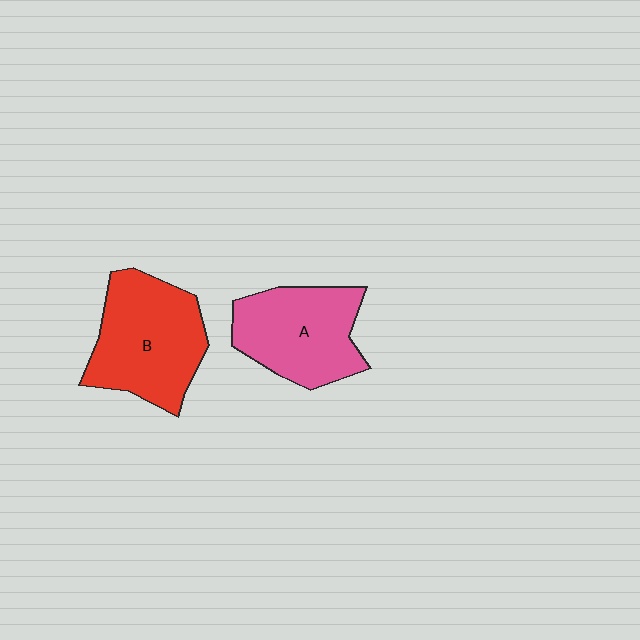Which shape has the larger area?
Shape B (red).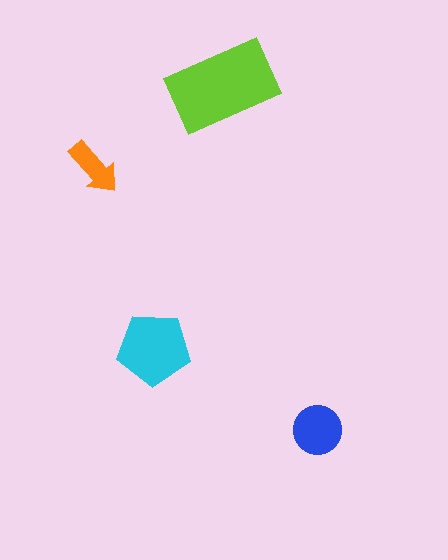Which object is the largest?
The lime rectangle.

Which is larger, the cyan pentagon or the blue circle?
The cyan pentagon.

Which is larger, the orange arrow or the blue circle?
The blue circle.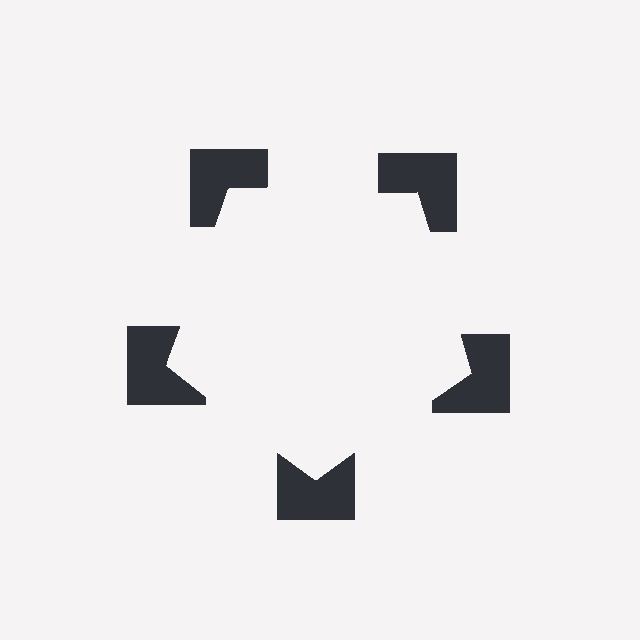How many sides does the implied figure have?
5 sides.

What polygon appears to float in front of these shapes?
An illusory pentagon — its edges are inferred from the aligned wedge cuts in the notched squares, not physically drawn.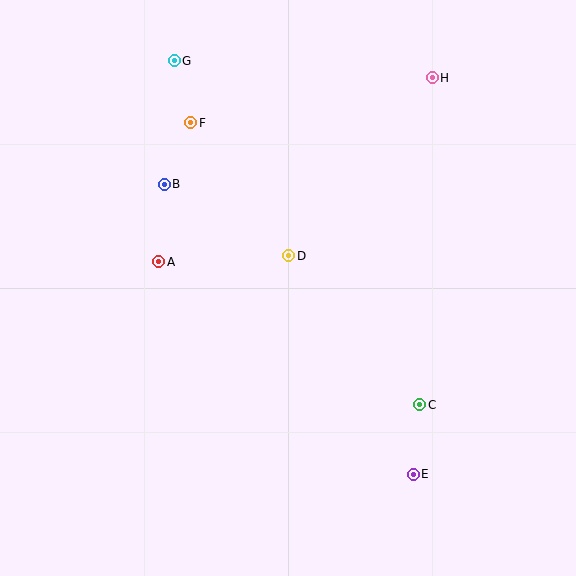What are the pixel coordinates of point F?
Point F is at (191, 123).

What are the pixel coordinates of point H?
Point H is at (432, 78).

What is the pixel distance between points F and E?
The distance between F and E is 416 pixels.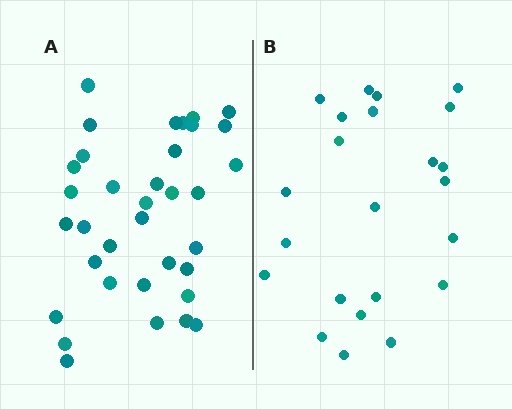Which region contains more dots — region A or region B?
Region A (the left region) has more dots.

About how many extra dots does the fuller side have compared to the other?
Region A has roughly 12 or so more dots than region B.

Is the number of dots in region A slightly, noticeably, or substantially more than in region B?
Region A has substantially more. The ratio is roughly 1.5 to 1.